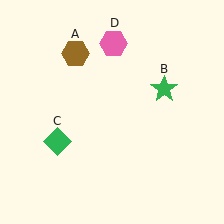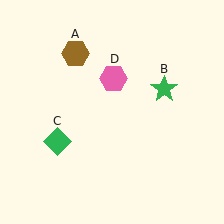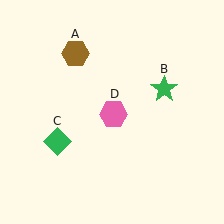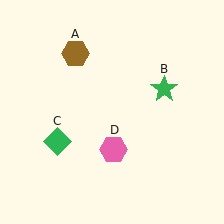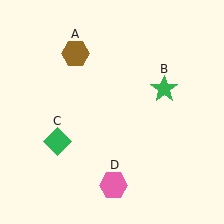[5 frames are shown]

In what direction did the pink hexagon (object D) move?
The pink hexagon (object D) moved down.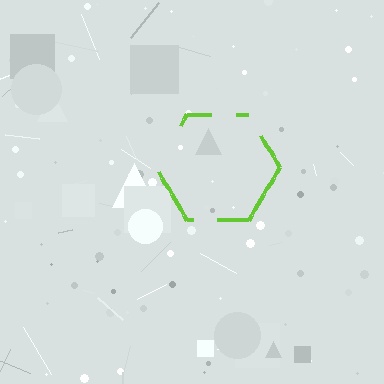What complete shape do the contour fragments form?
The contour fragments form a hexagon.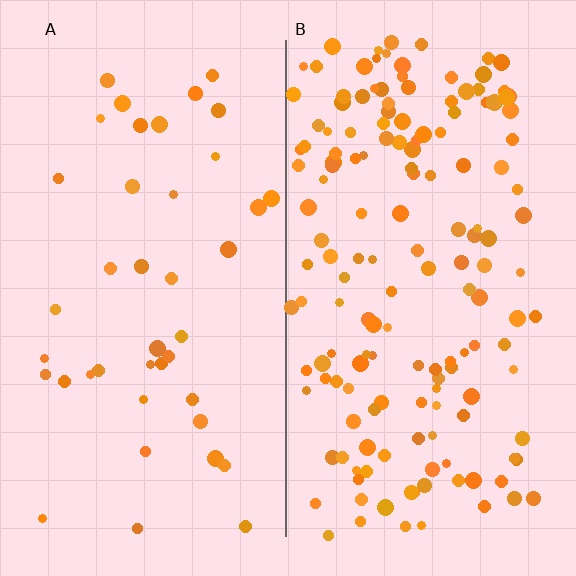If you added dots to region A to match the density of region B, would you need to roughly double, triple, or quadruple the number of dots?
Approximately quadruple.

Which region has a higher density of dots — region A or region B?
B (the right).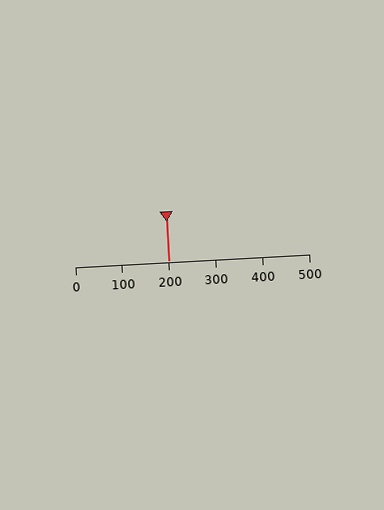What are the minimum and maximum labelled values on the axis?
The axis runs from 0 to 500.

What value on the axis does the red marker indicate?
The marker indicates approximately 200.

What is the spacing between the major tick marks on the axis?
The major ticks are spaced 100 apart.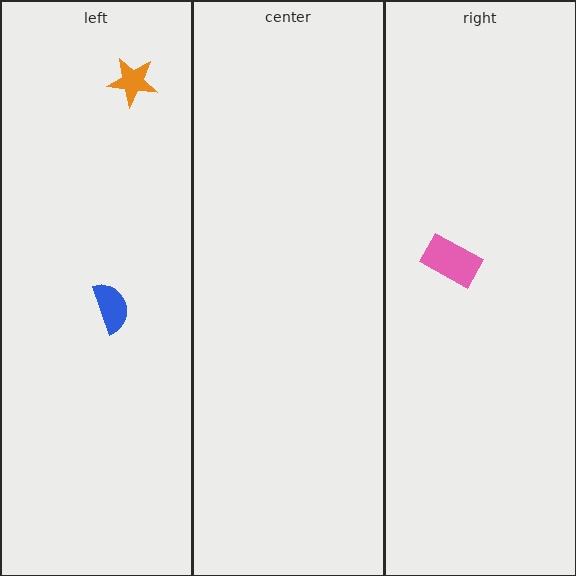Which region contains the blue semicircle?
The left region.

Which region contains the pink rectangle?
The right region.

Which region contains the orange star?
The left region.